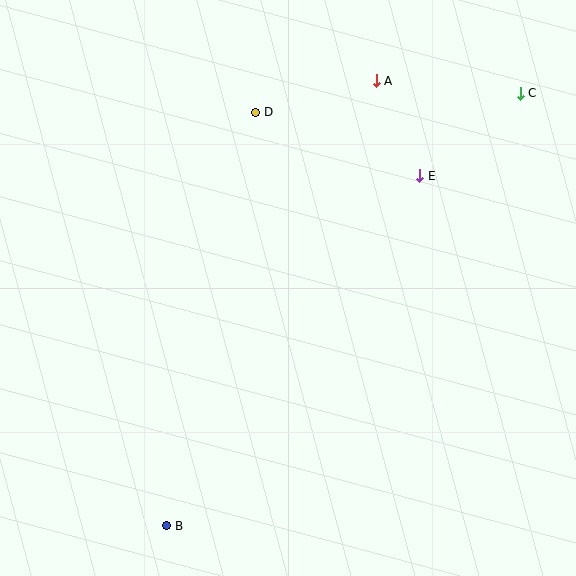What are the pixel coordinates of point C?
Point C is at (520, 93).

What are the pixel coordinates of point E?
Point E is at (420, 176).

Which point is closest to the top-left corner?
Point D is closest to the top-left corner.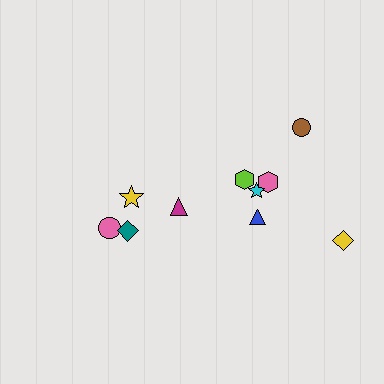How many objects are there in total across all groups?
There are 10 objects.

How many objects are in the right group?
There are 7 objects.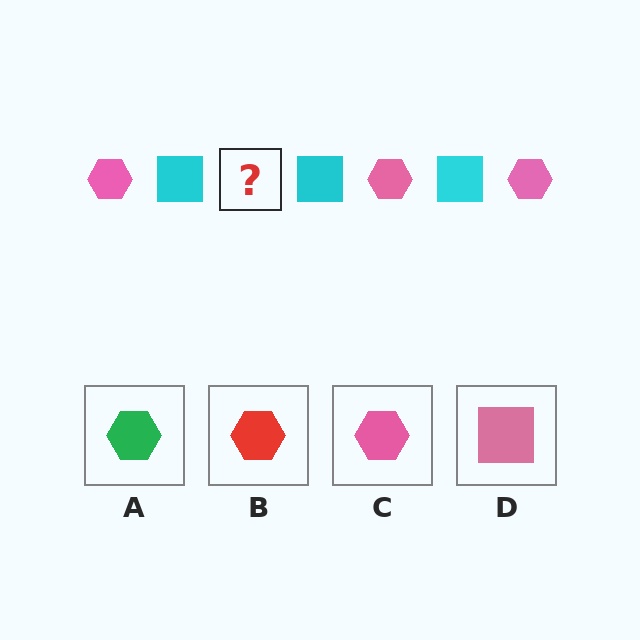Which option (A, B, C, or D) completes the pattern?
C.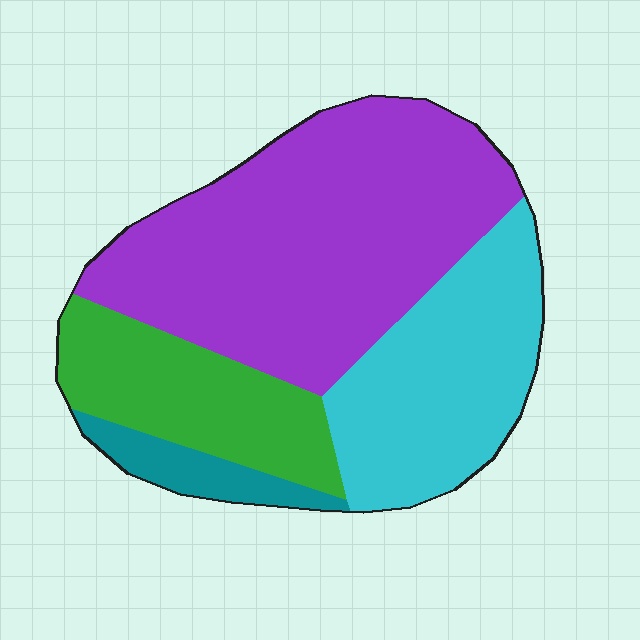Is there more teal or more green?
Green.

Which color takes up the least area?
Teal, at roughly 5%.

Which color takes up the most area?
Purple, at roughly 50%.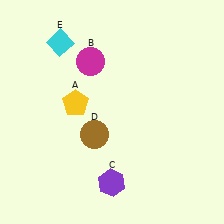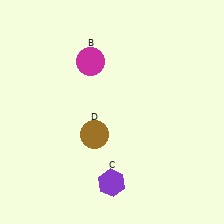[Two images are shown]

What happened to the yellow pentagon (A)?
The yellow pentagon (A) was removed in Image 2. It was in the top-left area of Image 1.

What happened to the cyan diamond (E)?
The cyan diamond (E) was removed in Image 2. It was in the top-left area of Image 1.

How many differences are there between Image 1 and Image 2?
There are 2 differences between the two images.